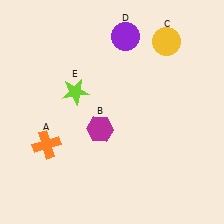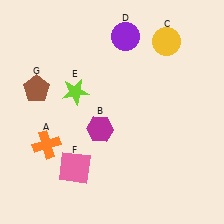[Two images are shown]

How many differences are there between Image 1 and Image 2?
There are 2 differences between the two images.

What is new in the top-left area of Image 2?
A brown pentagon (G) was added in the top-left area of Image 2.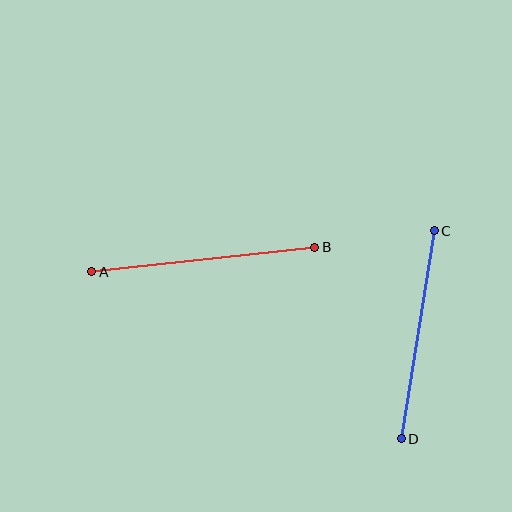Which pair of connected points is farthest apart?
Points A and B are farthest apart.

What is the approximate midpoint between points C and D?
The midpoint is at approximately (418, 335) pixels.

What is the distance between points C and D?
The distance is approximately 211 pixels.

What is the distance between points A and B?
The distance is approximately 224 pixels.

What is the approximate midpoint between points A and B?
The midpoint is at approximately (203, 259) pixels.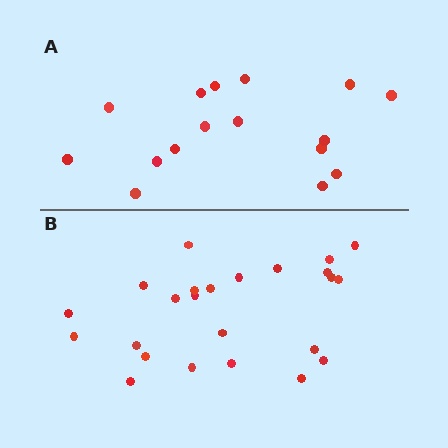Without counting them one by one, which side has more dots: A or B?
Region B (the bottom region) has more dots.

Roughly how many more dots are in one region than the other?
Region B has roughly 8 or so more dots than region A.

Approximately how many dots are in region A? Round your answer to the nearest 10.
About 20 dots. (The exact count is 16, which rounds to 20.)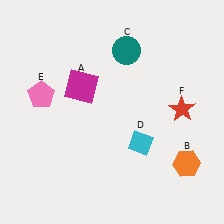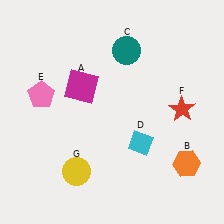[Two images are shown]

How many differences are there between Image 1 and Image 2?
There is 1 difference between the two images.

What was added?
A yellow circle (G) was added in Image 2.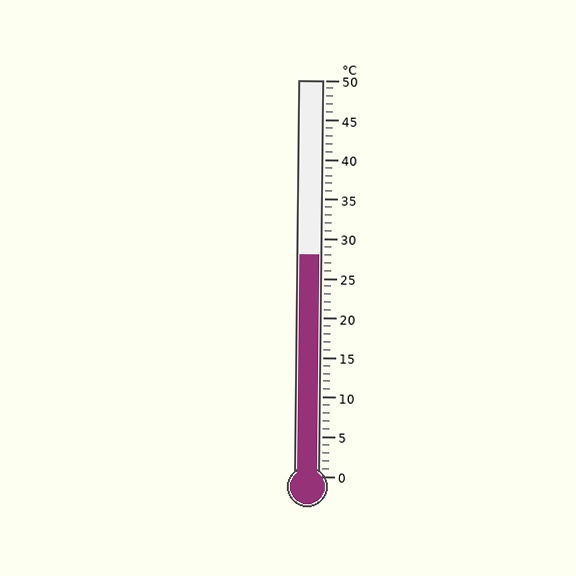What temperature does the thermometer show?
The thermometer shows approximately 28°C.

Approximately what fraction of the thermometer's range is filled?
The thermometer is filled to approximately 55% of its range.